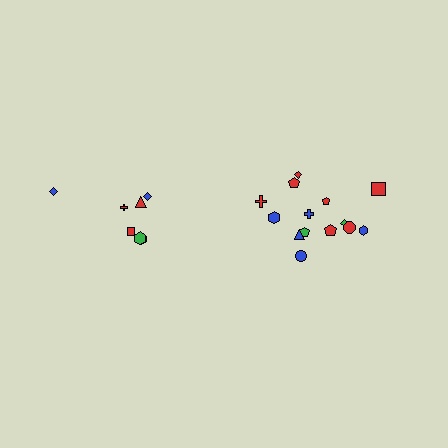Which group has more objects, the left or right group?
The right group.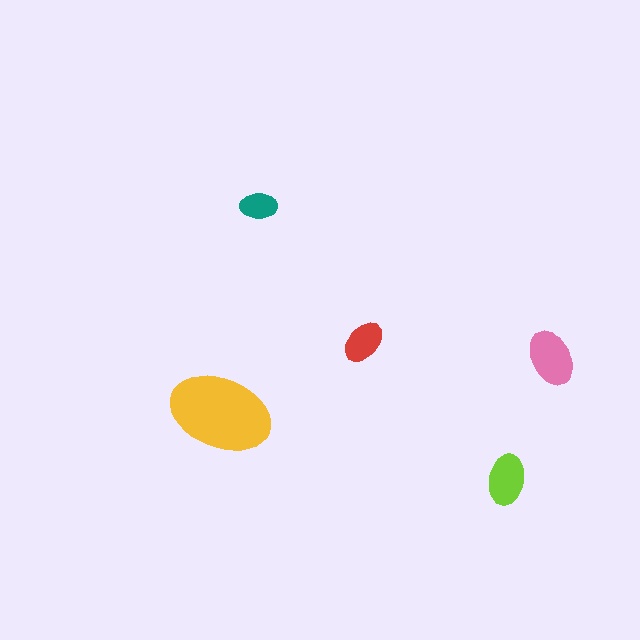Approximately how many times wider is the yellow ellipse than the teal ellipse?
About 2.5 times wider.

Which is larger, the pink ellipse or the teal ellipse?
The pink one.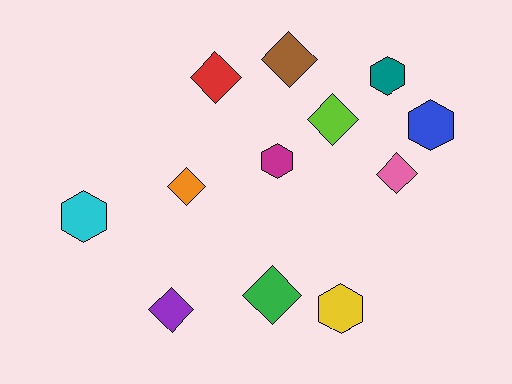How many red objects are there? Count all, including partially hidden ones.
There is 1 red object.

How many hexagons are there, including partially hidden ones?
There are 5 hexagons.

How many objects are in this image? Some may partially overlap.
There are 12 objects.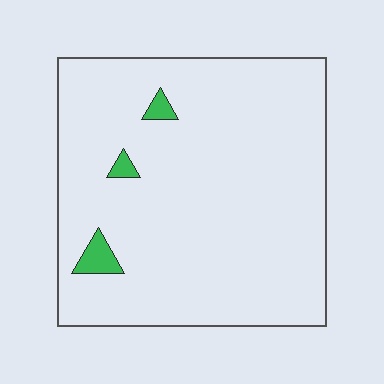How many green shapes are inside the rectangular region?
3.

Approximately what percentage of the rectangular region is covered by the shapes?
Approximately 5%.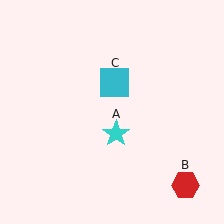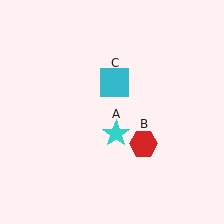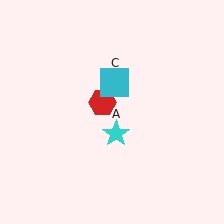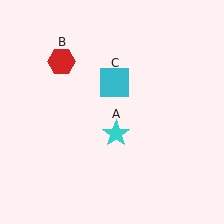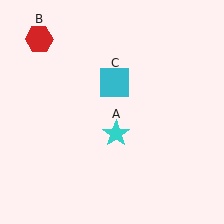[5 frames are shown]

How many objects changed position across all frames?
1 object changed position: red hexagon (object B).